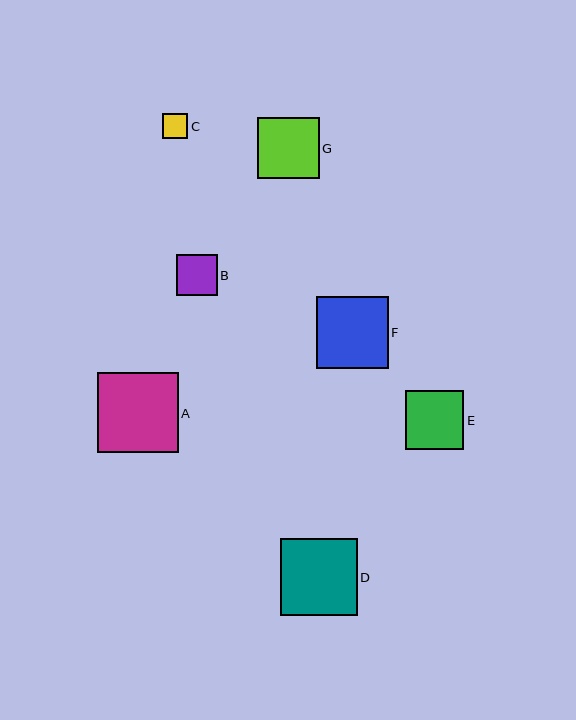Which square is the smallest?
Square C is the smallest with a size of approximately 25 pixels.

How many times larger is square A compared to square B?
Square A is approximately 2.0 times the size of square B.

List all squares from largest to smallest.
From largest to smallest: A, D, F, G, E, B, C.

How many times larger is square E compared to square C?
Square E is approximately 2.3 times the size of square C.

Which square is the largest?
Square A is the largest with a size of approximately 80 pixels.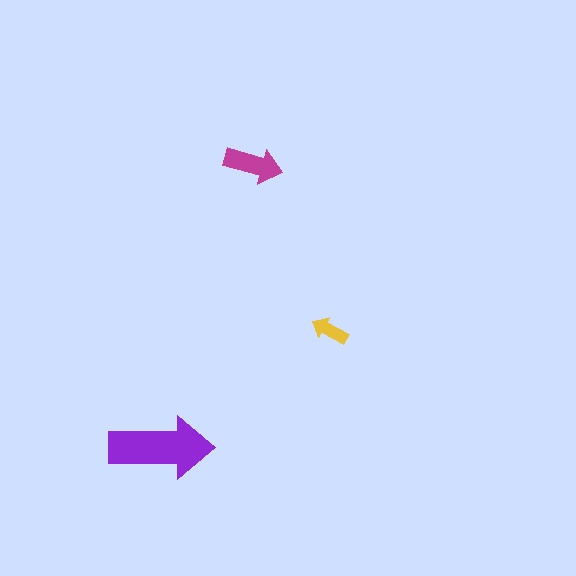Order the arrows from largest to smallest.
the purple one, the magenta one, the yellow one.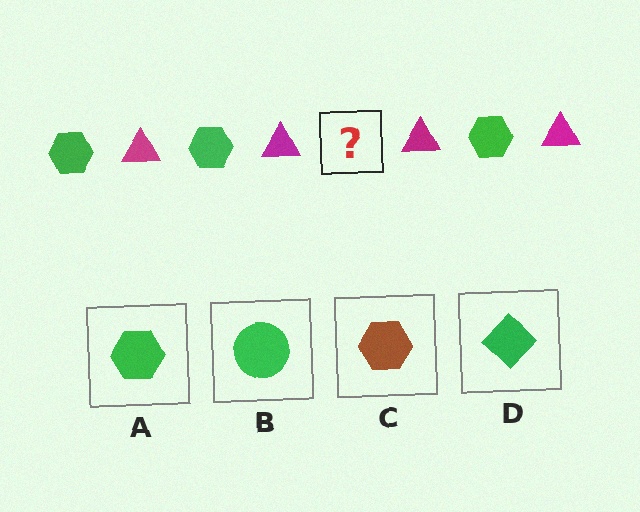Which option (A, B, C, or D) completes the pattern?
A.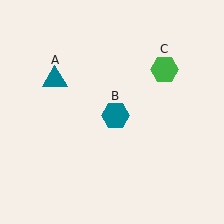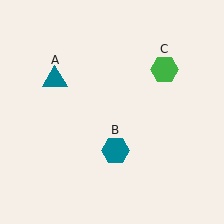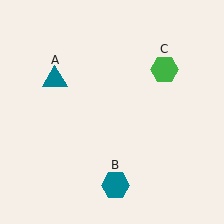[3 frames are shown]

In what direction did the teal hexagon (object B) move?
The teal hexagon (object B) moved down.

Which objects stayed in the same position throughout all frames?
Teal triangle (object A) and green hexagon (object C) remained stationary.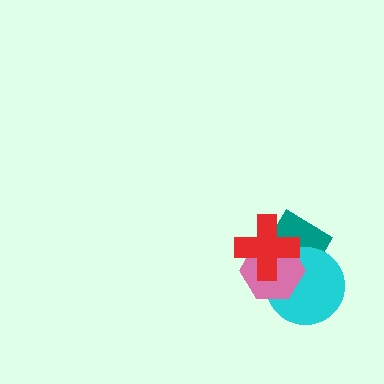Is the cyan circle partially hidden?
Yes, it is partially covered by another shape.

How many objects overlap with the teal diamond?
3 objects overlap with the teal diamond.